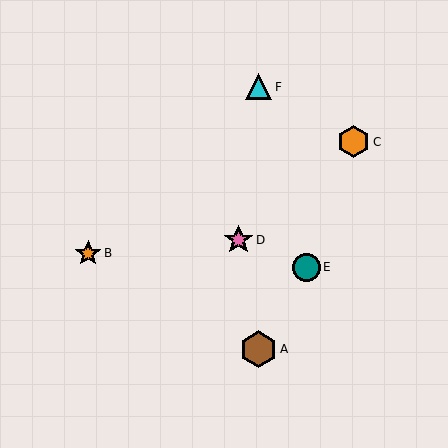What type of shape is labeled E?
Shape E is a teal circle.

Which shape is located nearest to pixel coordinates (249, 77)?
The cyan triangle (labeled F) at (259, 87) is nearest to that location.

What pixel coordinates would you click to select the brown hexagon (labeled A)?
Click at (259, 349) to select the brown hexagon A.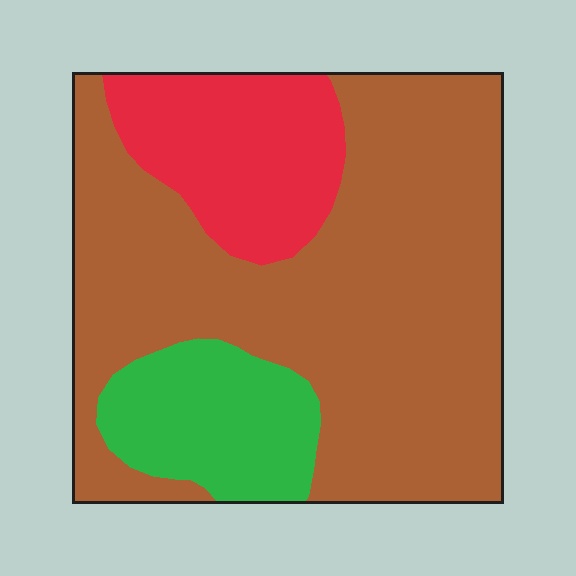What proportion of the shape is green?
Green covers roughly 15% of the shape.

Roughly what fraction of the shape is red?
Red takes up between a sixth and a third of the shape.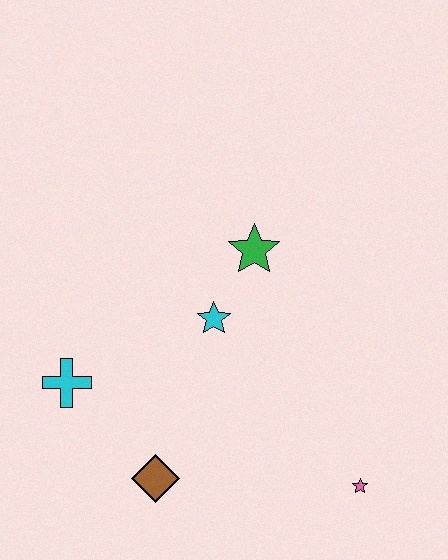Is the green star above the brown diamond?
Yes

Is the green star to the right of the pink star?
No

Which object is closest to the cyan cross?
The brown diamond is closest to the cyan cross.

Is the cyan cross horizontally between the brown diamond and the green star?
No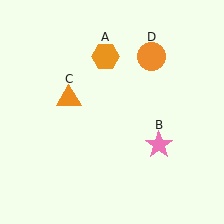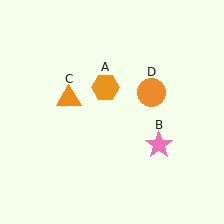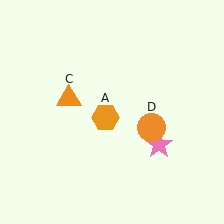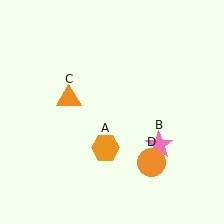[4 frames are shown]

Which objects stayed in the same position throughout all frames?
Pink star (object B) and orange triangle (object C) remained stationary.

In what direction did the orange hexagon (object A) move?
The orange hexagon (object A) moved down.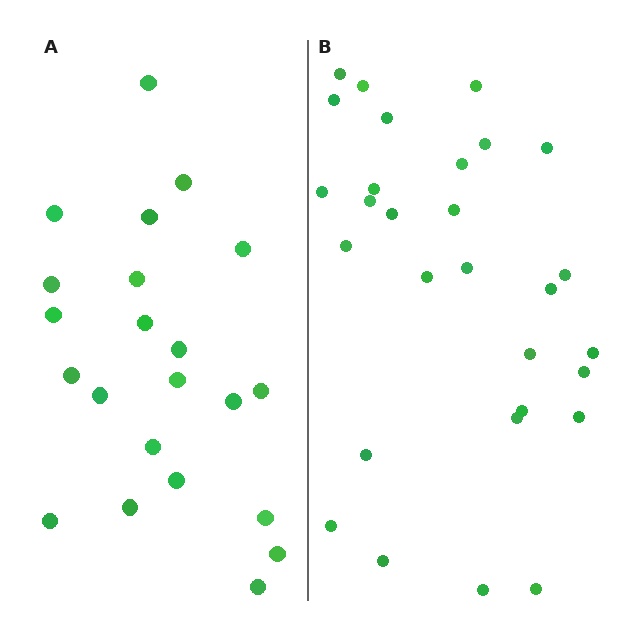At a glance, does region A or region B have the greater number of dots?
Region B (the right region) has more dots.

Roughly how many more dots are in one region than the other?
Region B has roughly 8 or so more dots than region A.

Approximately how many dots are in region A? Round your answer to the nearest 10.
About 20 dots. (The exact count is 22, which rounds to 20.)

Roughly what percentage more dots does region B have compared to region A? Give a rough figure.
About 30% more.